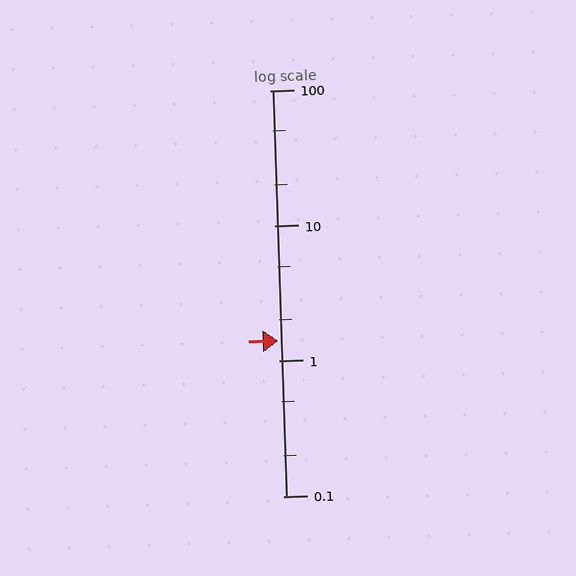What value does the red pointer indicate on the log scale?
The pointer indicates approximately 1.4.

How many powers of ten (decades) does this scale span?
The scale spans 3 decades, from 0.1 to 100.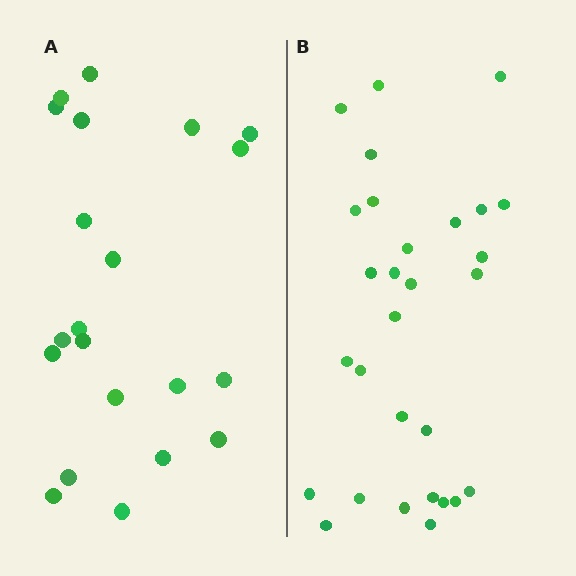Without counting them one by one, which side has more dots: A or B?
Region B (the right region) has more dots.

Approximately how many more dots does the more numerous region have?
Region B has roughly 8 or so more dots than region A.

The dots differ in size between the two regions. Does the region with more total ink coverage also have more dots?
No. Region A has more total ink coverage because its dots are larger, but region B actually contains more individual dots. Total area can be misleading — the number of items is what matters here.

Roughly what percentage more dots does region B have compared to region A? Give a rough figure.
About 40% more.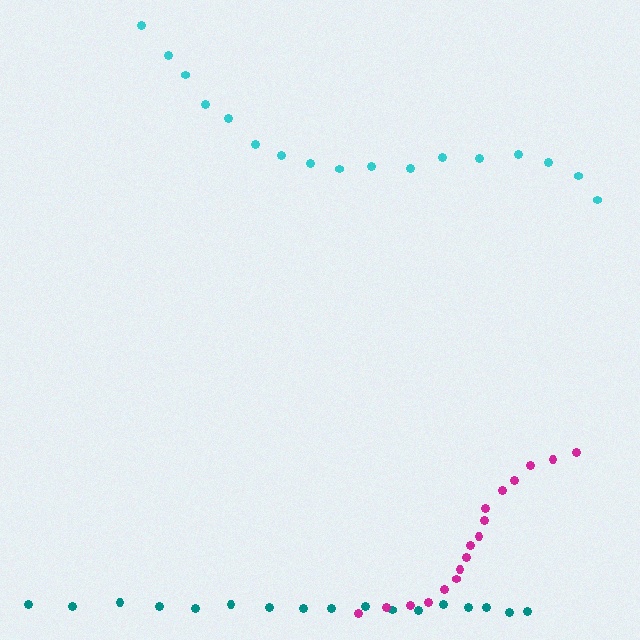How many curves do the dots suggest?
There are 3 distinct paths.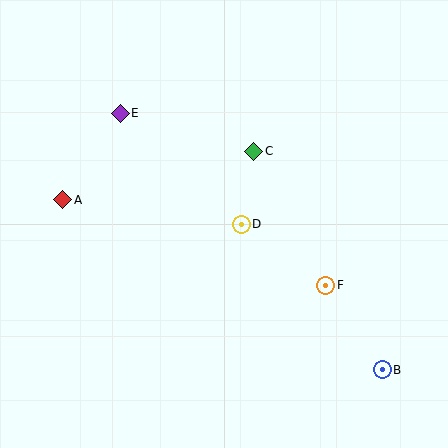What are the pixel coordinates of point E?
Point E is at (120, 113).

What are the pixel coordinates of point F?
Point F is at (326, 285).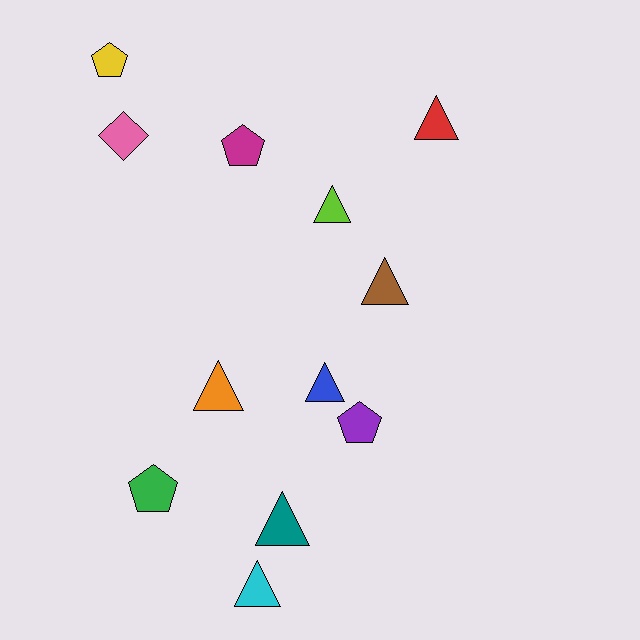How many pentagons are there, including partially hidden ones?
There are 4 pentagons.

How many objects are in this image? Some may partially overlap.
There are 12 objects.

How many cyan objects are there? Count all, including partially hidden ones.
There is 1 cyan object.